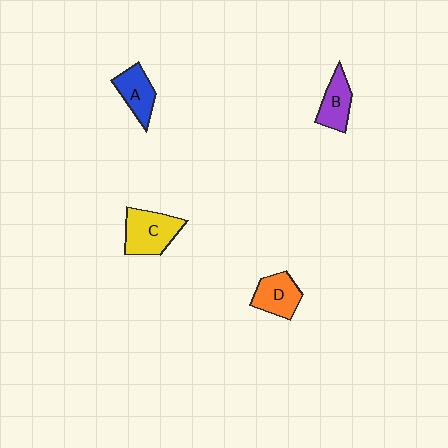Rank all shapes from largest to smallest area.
From largest to smallest: C (yellow), D (orange), A (blue), B (purple).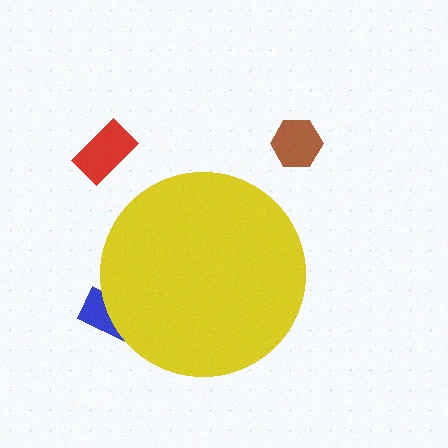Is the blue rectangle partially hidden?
Yes, the blue rectangle is partially hidden behind the yellow circle.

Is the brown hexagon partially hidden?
No, the brown hexagon is fully visible.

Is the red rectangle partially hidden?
No, the red rectangle is fully visible.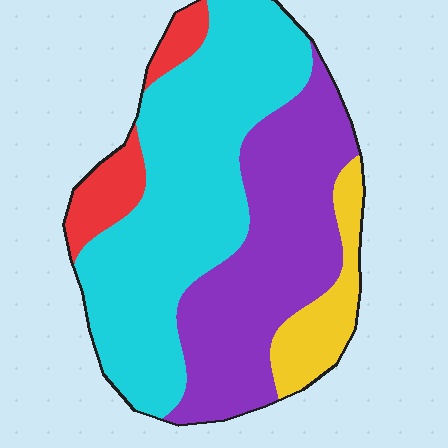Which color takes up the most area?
Cyan, at roughly 45%.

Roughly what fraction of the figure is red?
Red takes up about one tenth (1/10) of the figure.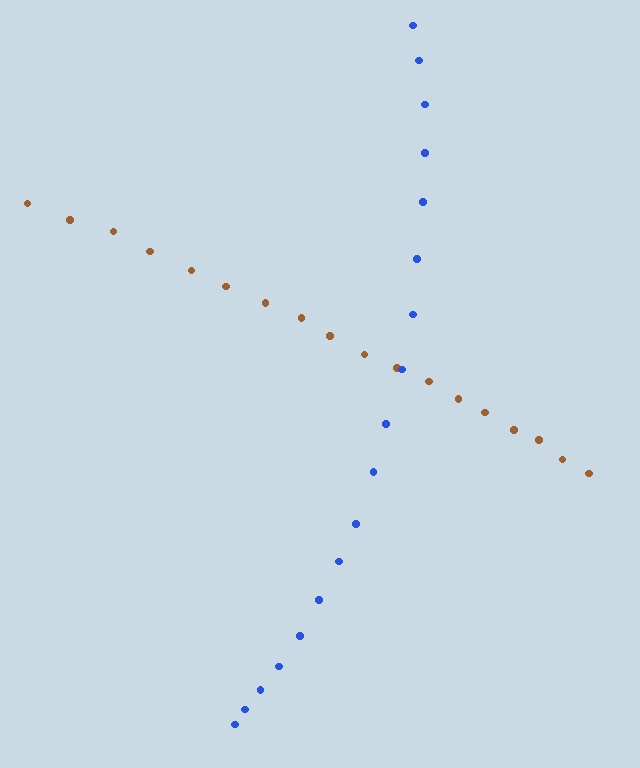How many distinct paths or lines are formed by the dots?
There are 2 distinct paths.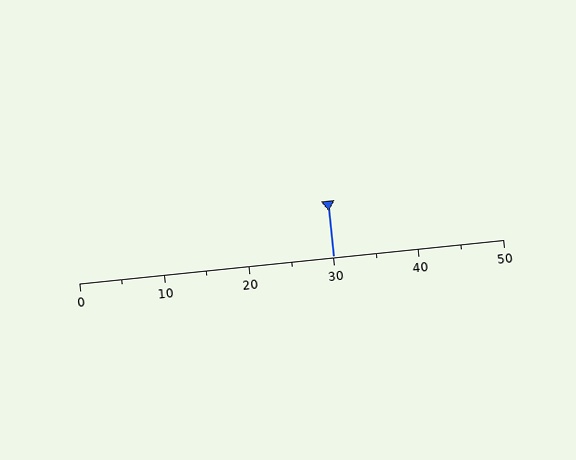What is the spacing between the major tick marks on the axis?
The major ticks are spaced 10 apart.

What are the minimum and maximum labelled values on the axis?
The axis runs from 0 to 50.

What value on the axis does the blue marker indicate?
The marker indicates approximately 30.